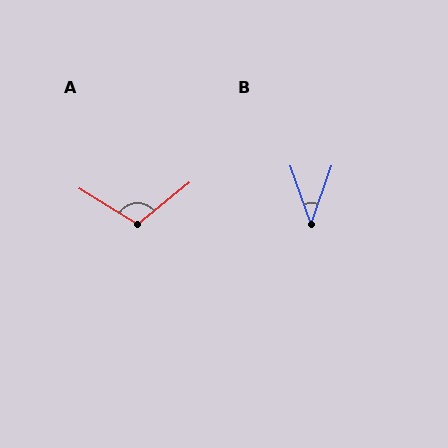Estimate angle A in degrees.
Approximately 110 degrees.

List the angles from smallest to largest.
B (38°), A (110°).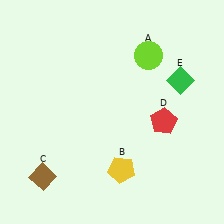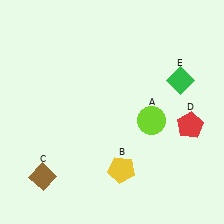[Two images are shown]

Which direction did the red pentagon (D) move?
The red pentagon (D) moved right.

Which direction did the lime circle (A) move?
The lime circle (A) moved down.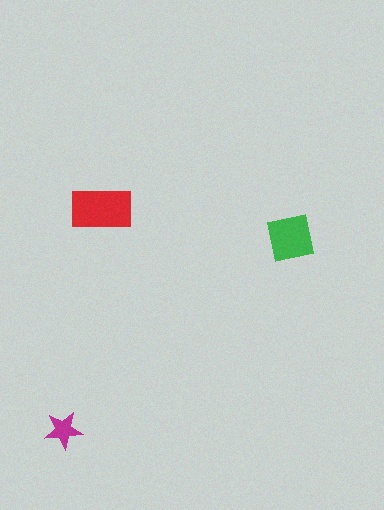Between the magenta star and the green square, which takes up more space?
The green square.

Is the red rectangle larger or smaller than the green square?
Larger.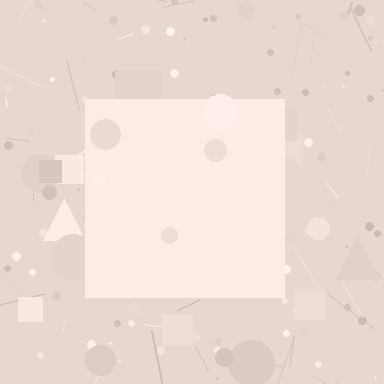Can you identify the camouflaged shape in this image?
The camouflaged shape is a square.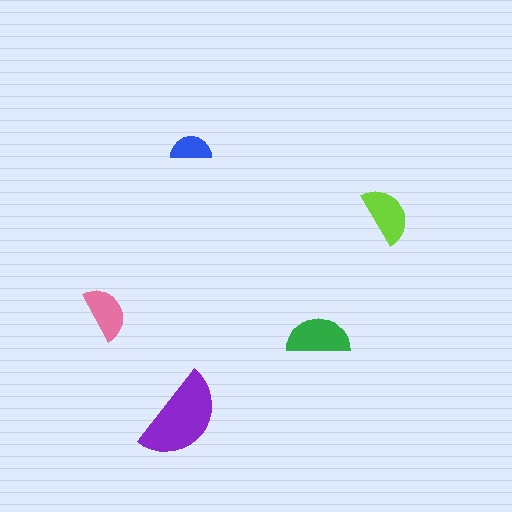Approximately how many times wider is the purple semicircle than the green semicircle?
About 1.5 times wider.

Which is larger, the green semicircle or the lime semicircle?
The green one.